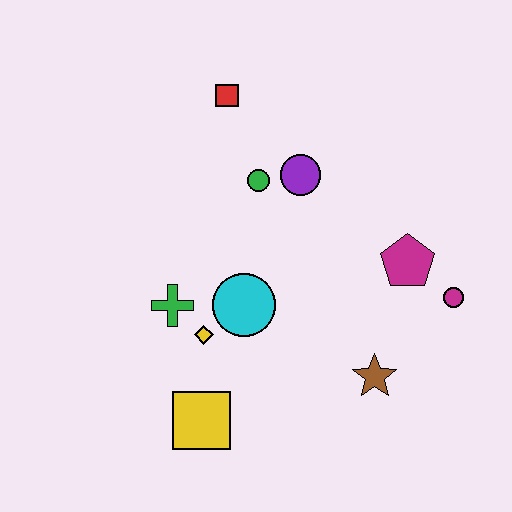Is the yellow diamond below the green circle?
Yes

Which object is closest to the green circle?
The purple circle is closest to the green circle.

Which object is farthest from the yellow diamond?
The magenta circle is farthest from the yellow diamond.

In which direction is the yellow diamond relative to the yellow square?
The yellow diamond is above the yellow square.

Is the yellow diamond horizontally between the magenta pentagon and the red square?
No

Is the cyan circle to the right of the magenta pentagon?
No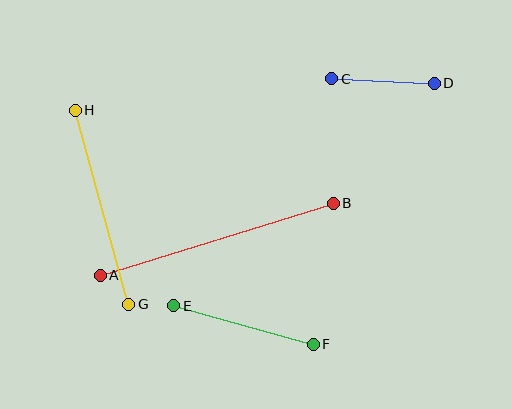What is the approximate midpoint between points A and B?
The midpoint is at approximately (217, 239) pixels.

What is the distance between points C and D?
The distance is approximately 102 pixels.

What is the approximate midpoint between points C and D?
The midpoint is at approximately (383, 81) pixels.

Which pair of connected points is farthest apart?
Points A and B are farthest apart.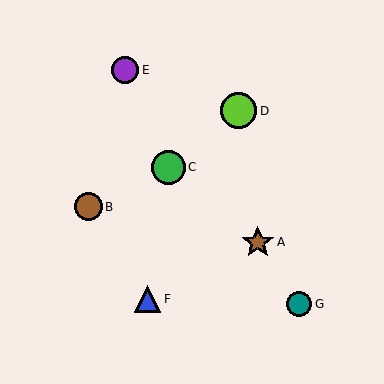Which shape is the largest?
The lime circle (labeled D) is the largest.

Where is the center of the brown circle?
The center of the brown circle is at (89, 207).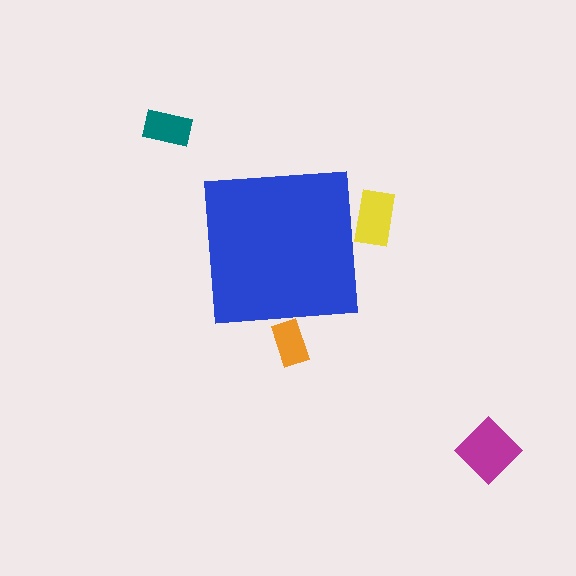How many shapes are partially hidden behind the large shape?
2 shapes are partially hidden.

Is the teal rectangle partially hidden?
No, the teal rectangle is fully visible.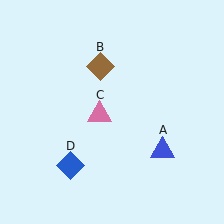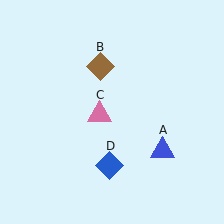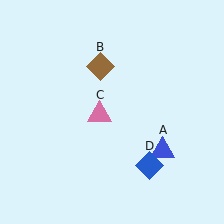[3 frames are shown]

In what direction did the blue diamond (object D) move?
The blue diamond (object D) moved right.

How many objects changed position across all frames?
1 object changed position: blue diamond (object D).